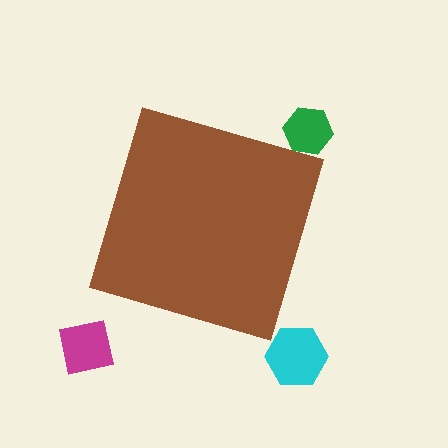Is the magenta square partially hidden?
No, the magenta square is fully visible.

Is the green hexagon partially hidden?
No, the green hexagon is fully visible.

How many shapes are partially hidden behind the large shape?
0 shapes are partially hidden.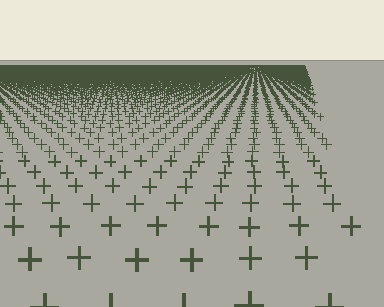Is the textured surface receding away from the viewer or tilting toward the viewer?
The surface is receding away from the viewer. Texture elements get smaller and denser toward the top.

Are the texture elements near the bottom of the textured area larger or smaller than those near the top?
Larger. Near the bottom, elements are closer to the viewer and appear at a bigger on-screen size.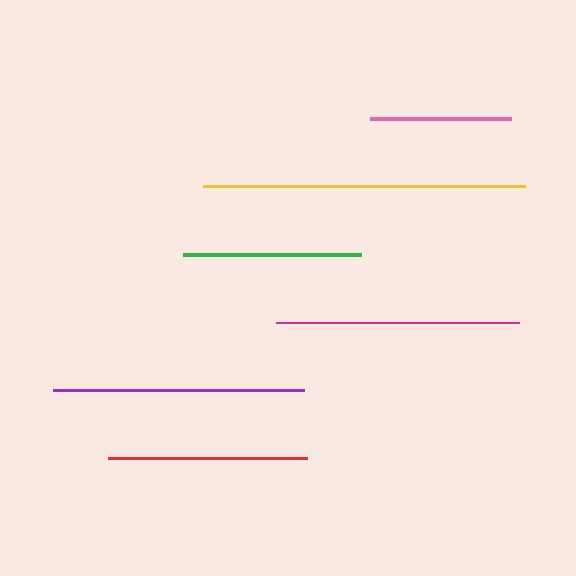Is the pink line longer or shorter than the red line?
The red line is longer than the pink line.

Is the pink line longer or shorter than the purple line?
The purple line is longer than the pink line.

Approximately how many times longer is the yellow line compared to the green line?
The yellow line is approximately 1.8 times the length of the green line.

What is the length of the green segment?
The green segment is approximately 178 pixels long.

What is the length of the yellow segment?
The yellow segment is approximately 322 pixels long.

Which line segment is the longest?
The yellow line is the longest at approximately 322 pixels.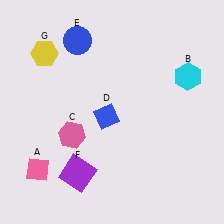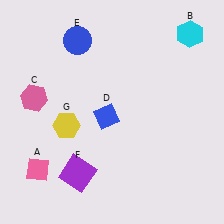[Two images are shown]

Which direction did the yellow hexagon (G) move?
The yellow hexagon (G) moved down.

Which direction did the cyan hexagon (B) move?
The cyan hexagon (B) moved up.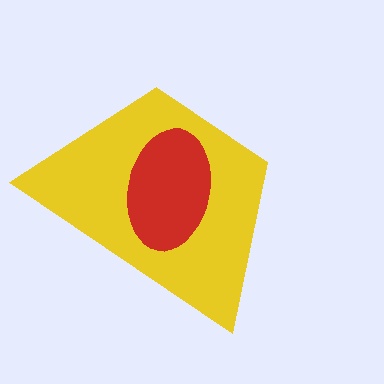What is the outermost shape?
The yellow trapezoid.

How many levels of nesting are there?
2.